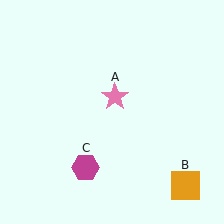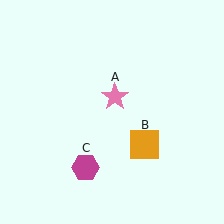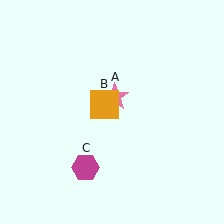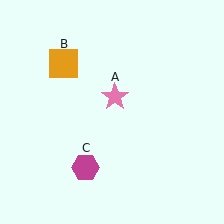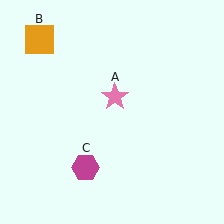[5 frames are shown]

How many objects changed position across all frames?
1 object changed position: orange square (object B).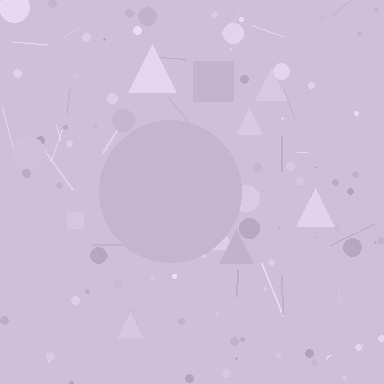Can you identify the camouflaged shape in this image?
The camouflaged shape is a circle.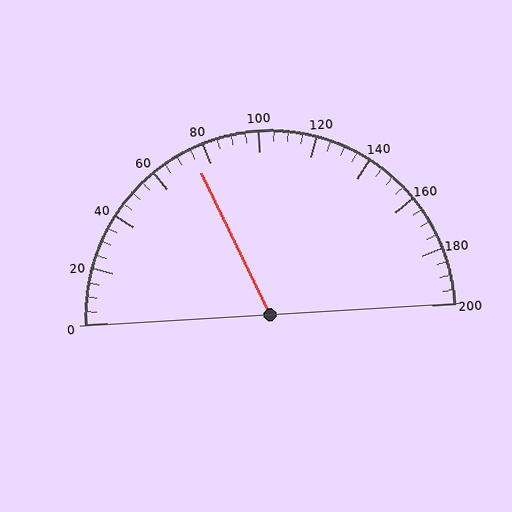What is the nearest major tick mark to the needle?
The nearest major tick mark is 80.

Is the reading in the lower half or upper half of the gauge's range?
The reading is in the lower half of the range (0 to 200).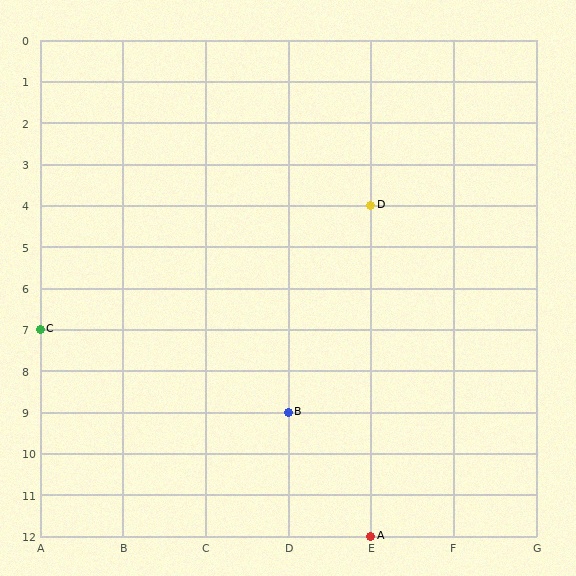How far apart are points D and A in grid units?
Points D and A are 8 rows apart.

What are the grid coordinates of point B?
Point B is at grid coordinates (D, 9).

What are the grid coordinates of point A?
Point A is at grid coordinates (E, 12).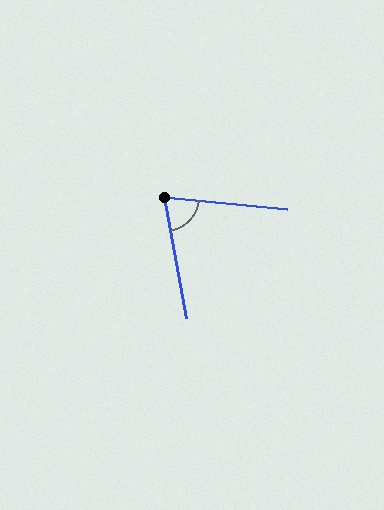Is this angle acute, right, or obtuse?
It is acute.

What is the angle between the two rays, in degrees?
Approximately 74 degrees.